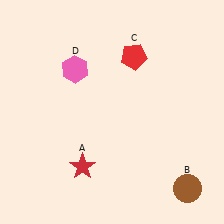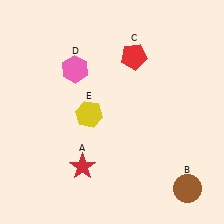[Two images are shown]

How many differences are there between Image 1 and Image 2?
There is 1 difference between the two images.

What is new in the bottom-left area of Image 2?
A yellow hexagon (E) was added in the bottom-left area of Image 2.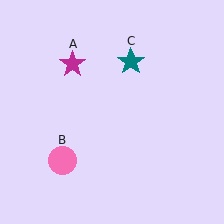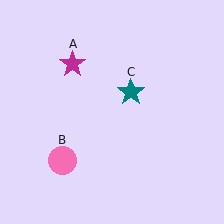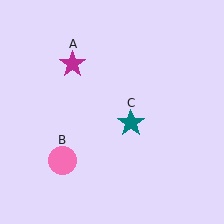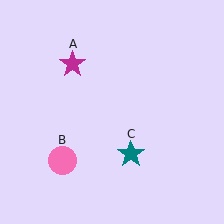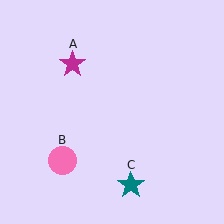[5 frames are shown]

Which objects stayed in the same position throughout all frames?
Magenta star (object A) and pink circle (object B) remained stationary.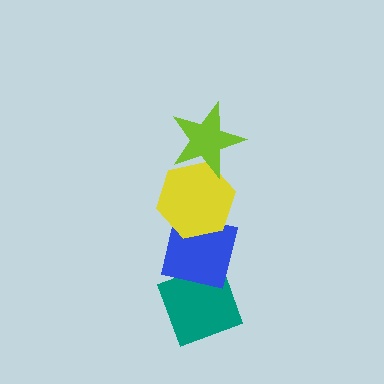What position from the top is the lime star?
The lime star is 1st from the top.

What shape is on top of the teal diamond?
The blue square is on top of the teal diamond.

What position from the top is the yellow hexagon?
The yellow hexagon is 2nd from the top.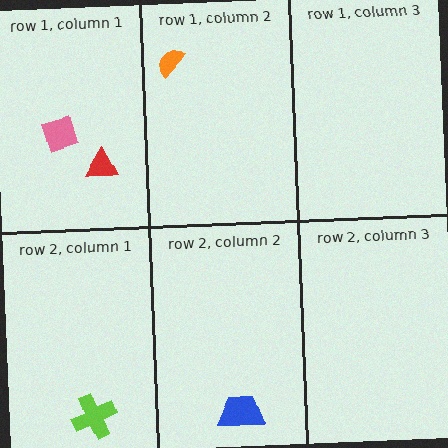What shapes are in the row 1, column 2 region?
The orange semicircle.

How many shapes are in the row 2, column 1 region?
1.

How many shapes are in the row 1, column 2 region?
1.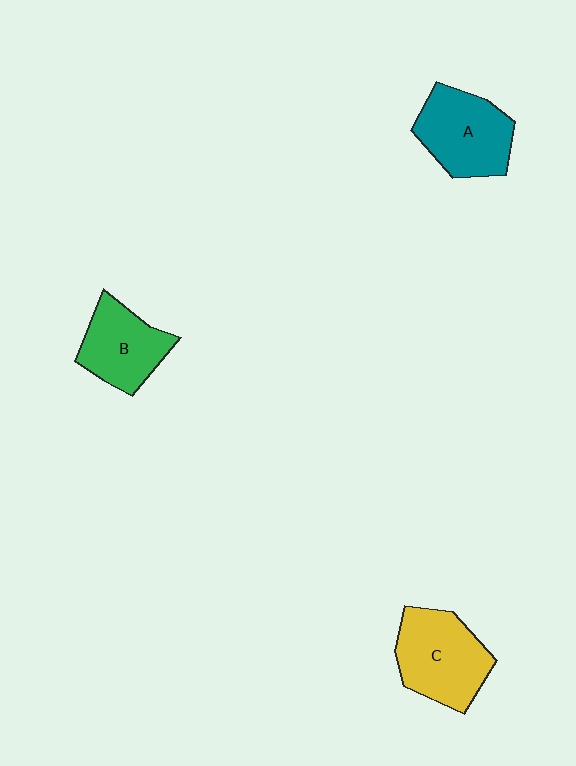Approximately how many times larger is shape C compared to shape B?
Approximately 1.3 times.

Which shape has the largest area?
Shape C (yellow).